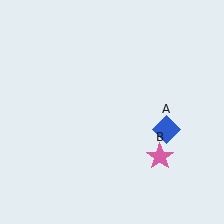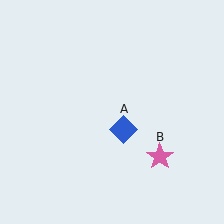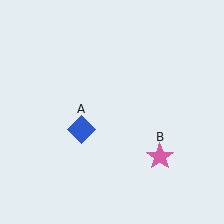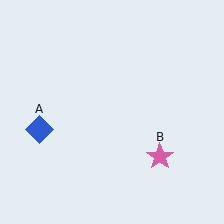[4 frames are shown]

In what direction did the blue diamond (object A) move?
The blue diamond (object A) moved left.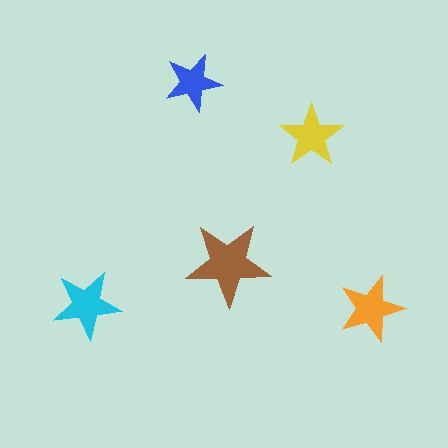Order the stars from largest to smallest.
the brown one, the cyan one, the orange one, the yellow one, the blue one.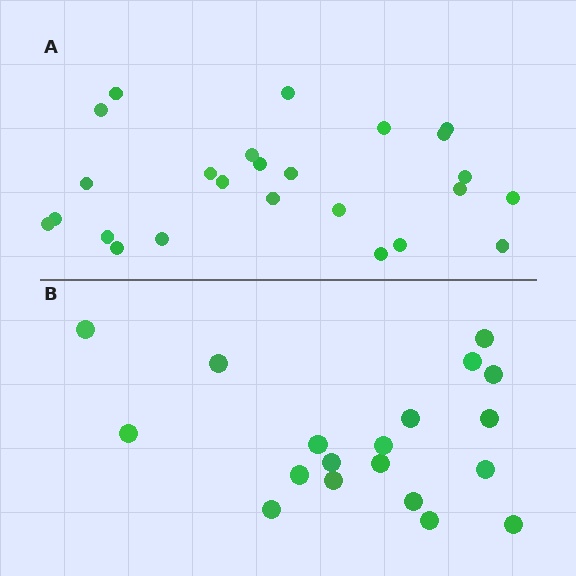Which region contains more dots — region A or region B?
Region A (the top region) has more dots.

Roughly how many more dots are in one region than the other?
Region A has about 6 more dots than region B.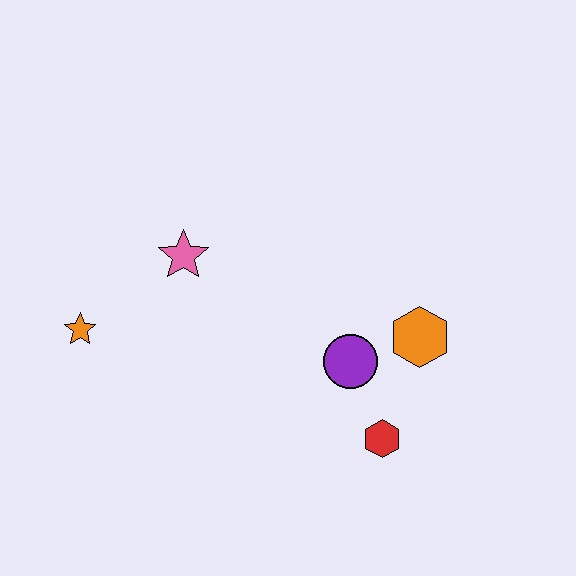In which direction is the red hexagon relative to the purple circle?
The red hexagon is below the purple circle.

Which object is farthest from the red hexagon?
The orange star is farthest from the red hexagon.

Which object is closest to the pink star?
The orange star is closest to the pink star.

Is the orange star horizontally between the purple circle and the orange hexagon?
No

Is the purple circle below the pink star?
Yes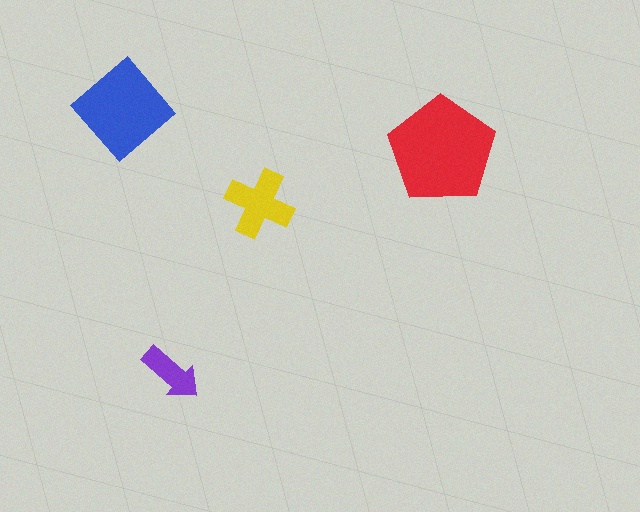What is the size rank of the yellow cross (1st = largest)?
3rd.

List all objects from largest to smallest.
The red pentagon, the blue diamond, the yellow cross, the purple arrow.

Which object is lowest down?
The purple arrow is bottommost.